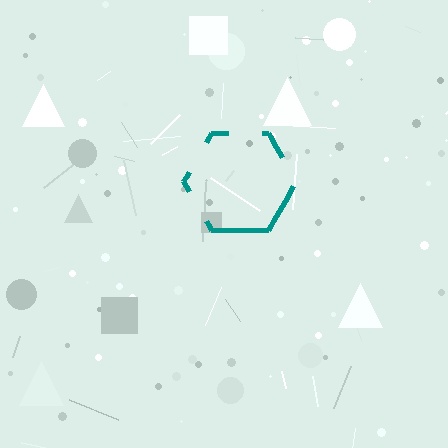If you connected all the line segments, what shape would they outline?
They would outline a hexagon.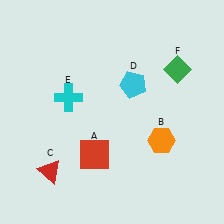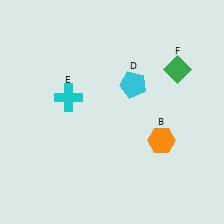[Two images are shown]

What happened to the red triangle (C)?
The red triangle (C) was removed in Image 2. It was in the bottom-left area of Image 1.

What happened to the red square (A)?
The red square (A) was removed in Image 2. It was in the bottom-left area of Image 1.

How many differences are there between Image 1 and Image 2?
There are 2 differences between the two images.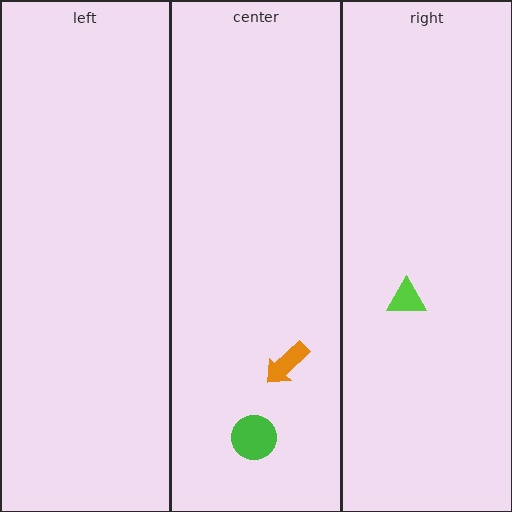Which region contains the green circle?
The center region.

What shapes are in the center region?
The green circle, the orange arrow.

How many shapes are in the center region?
2.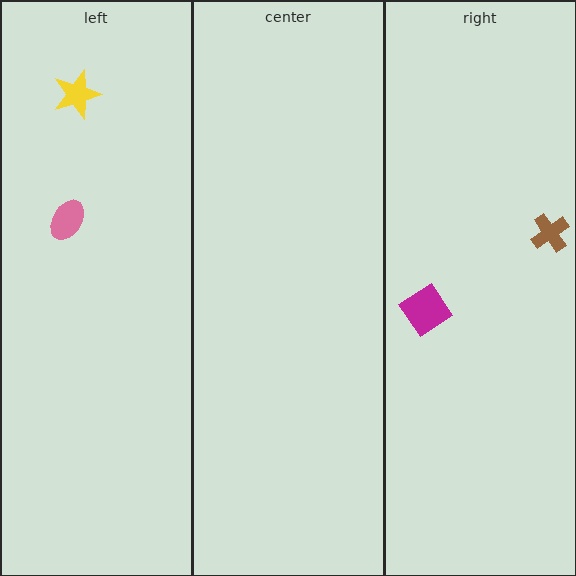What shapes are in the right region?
The magenta diamond, the brown cross.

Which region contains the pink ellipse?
The left region.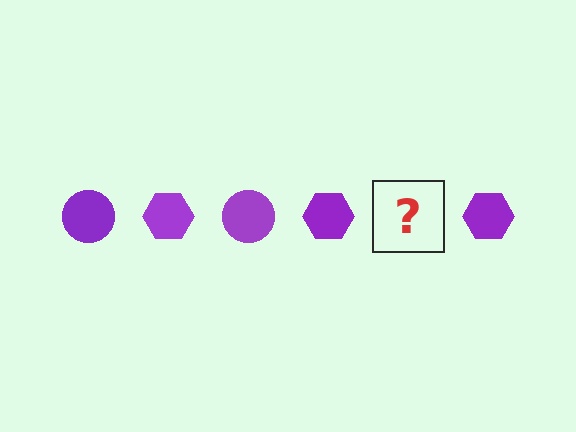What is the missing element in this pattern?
The missing element is a purple circle.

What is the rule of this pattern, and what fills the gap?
The rule is that the pattern cycles through circle, hexagon shapes in purple. The gap should be filled with a purple circle.